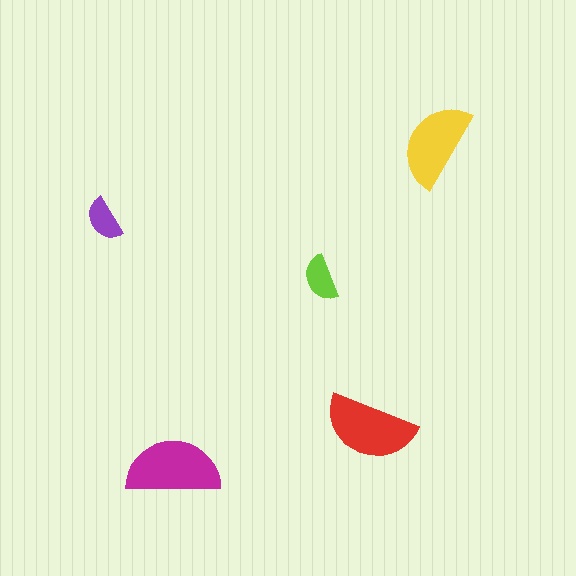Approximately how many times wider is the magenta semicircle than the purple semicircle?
About 2 times wider.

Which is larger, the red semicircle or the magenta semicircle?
The magenta one.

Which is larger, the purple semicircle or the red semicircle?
The red one.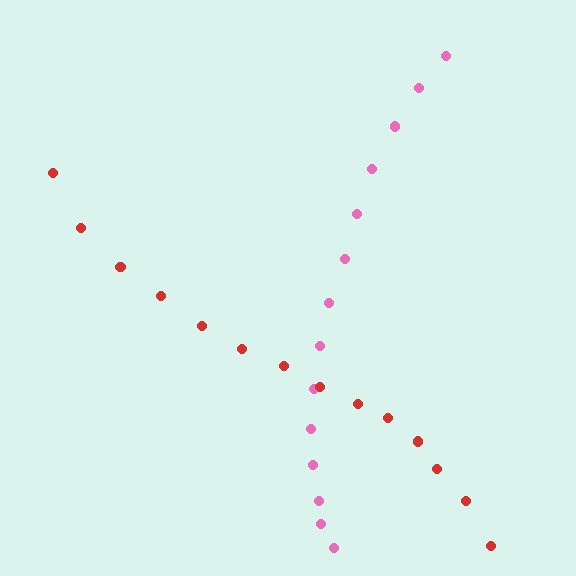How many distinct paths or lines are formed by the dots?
There are 2 distinct paths.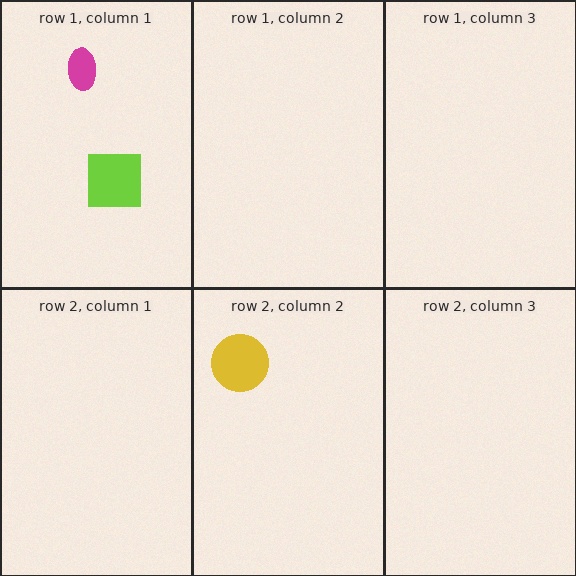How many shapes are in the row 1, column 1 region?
2.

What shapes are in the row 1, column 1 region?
The magenta ellipse, the lime square.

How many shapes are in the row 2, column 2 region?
1.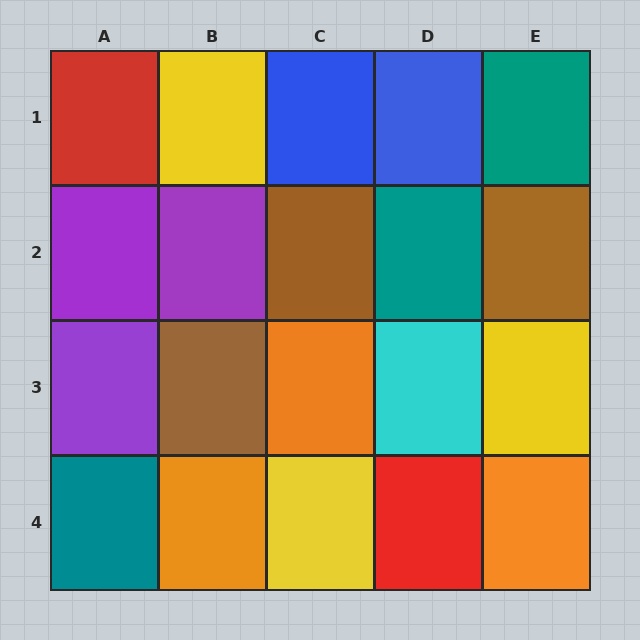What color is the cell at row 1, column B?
Yellow.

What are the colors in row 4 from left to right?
Teal, orange, yellow, red, orange.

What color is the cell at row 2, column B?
Purple.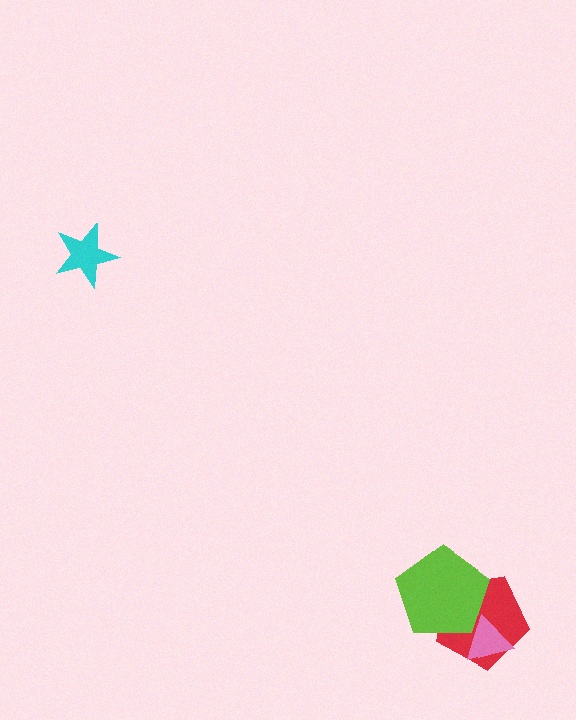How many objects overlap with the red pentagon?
2 objects overlap with the red pentagon.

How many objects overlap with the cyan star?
0 objects overlap with the cyan star.